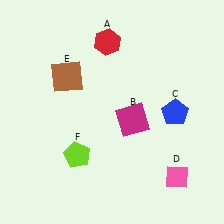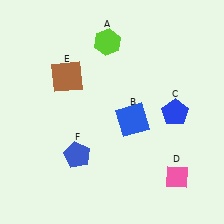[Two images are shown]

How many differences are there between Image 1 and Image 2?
There are 3 differences between the two images.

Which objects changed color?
A changed from red to lime. B changed from magenta to blue. F changed from lime to blue.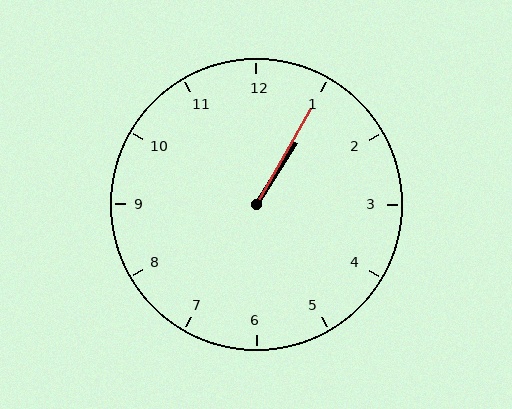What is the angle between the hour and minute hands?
Approximately 2 degrees.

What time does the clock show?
1:05.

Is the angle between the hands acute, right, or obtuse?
It is acute.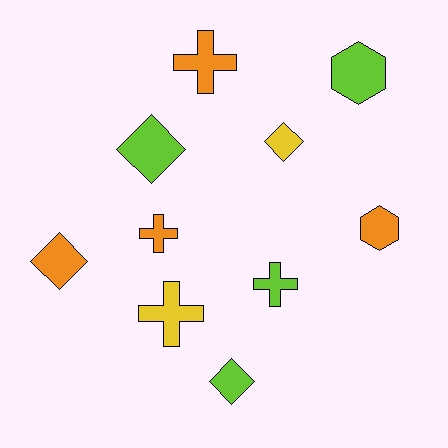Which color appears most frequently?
Lime, with 4 objects.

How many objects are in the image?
There are 10 objects.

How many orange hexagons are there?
There is 1 orange hexagon.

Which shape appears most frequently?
Diamond, with 4 objects.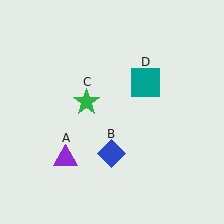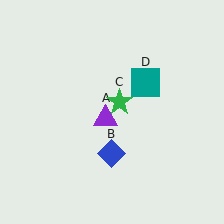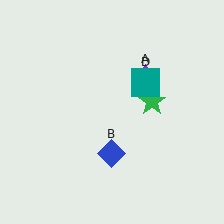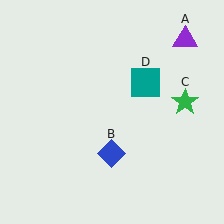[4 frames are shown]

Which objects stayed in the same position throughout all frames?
Blue diamond (object B) and teal square (object D) remained stationary.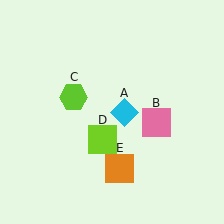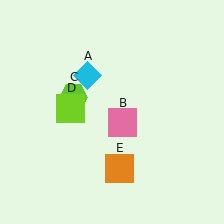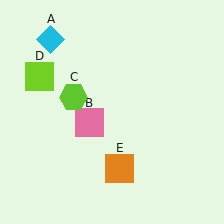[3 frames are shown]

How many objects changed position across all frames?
3 objects changed position: cyan diamond (object A), pink square (object B), lime square (object D).